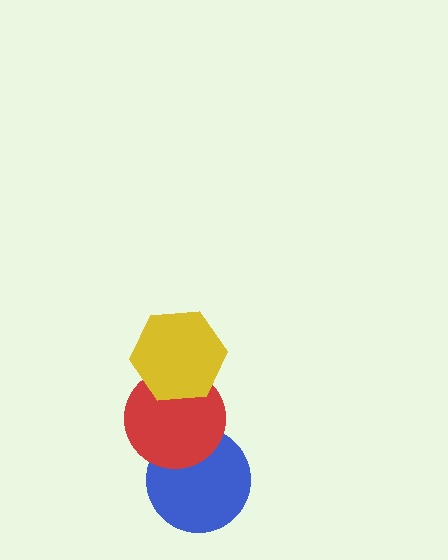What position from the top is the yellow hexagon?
The yellow hexagon is 1st from the top.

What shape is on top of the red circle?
The yellow hexagon is on top of the red circle.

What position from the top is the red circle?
The red circle is 2nd from the top.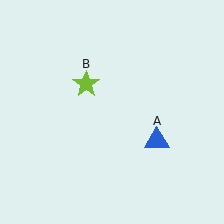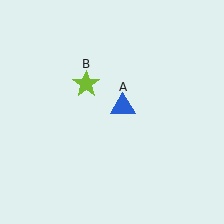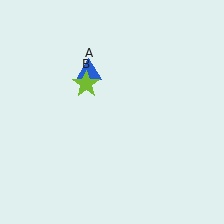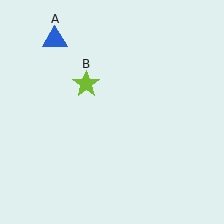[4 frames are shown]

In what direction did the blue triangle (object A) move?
The blue triangle (object A) moved up and to the left.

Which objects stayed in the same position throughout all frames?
Lime star (object B) remained stationary.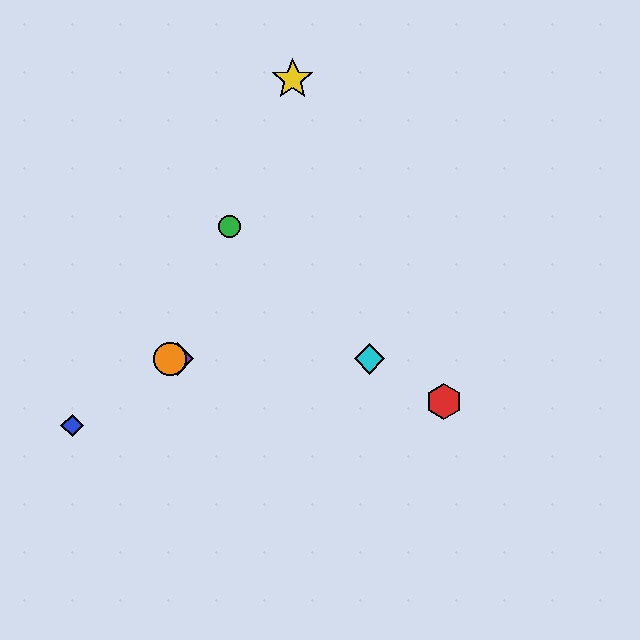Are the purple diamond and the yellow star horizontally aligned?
No, the purple diamond is at y≈359 and the yellow star is at y≈79.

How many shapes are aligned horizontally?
3 shapes (the purple diamond, the orange circle, the cyan diamond) are aligned horizontally.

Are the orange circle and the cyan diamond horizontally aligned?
Yes, both are at y≈359.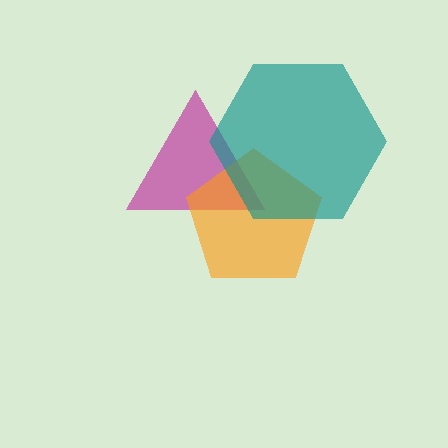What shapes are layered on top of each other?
The layered shapes are: a magenta triangle, an orange pentagon, a teal hexagon.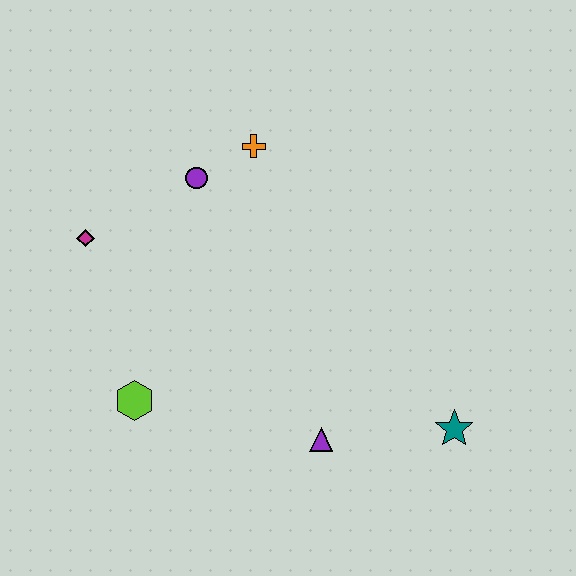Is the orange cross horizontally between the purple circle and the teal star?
Yes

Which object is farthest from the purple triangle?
The magenta diamond is farthest from the purple triangle.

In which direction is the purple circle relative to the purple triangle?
The purple circle is above the purple triangle.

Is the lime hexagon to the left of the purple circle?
Yes